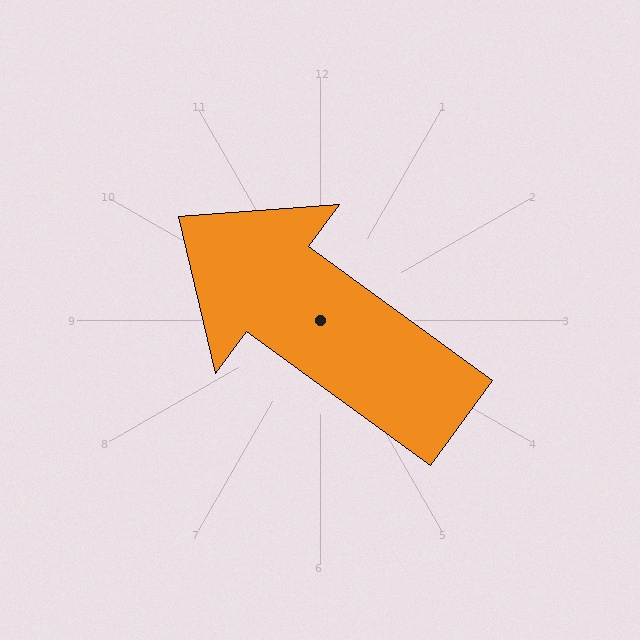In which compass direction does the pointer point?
Northwest.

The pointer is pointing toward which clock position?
Roughly 10 o'clock.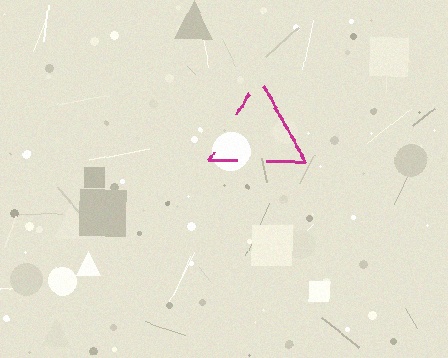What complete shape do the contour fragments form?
The contour fragments form a triangle.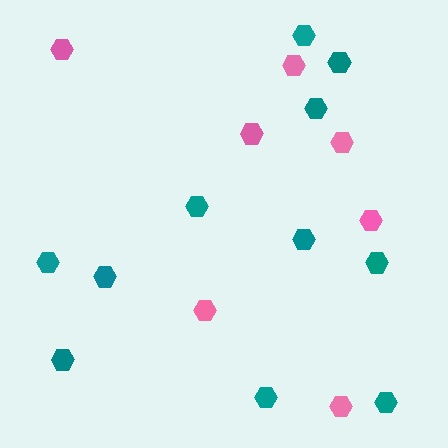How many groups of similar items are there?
There are 2 groups: one group of pink hexagons (7) and one group of teal hexagons (11).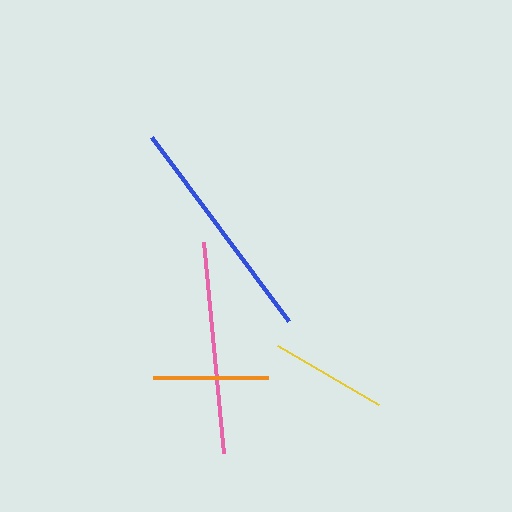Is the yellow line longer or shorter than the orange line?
The yellow line is longer than the orange line.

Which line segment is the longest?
The blue line is the longest at approximately 230 pixels.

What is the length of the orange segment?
The orange segment is approximately 115 pixels long.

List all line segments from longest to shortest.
From longest to shortest: blue, pink, yellow, orange.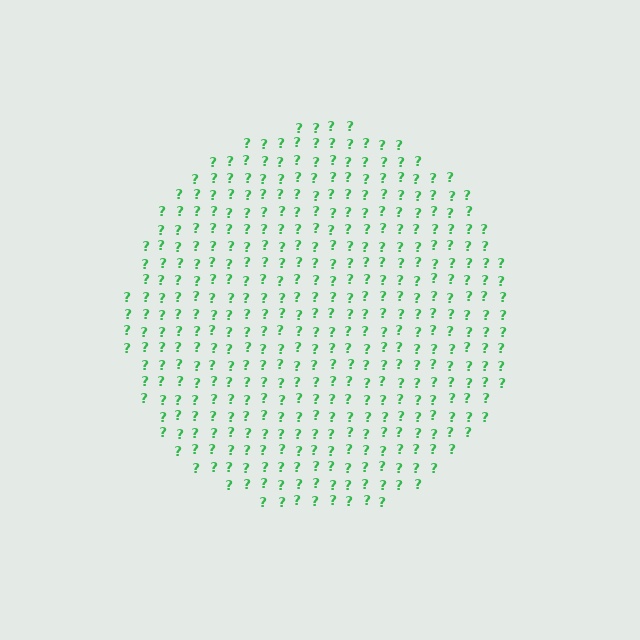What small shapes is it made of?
It is made of small question marks.